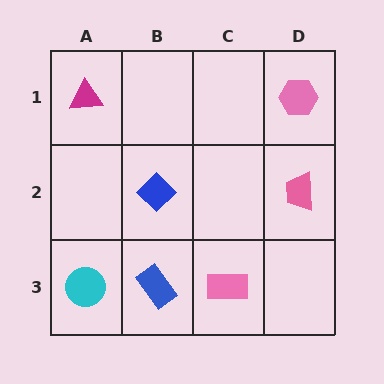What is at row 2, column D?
A pink trapezoid.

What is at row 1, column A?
A magenta triangle.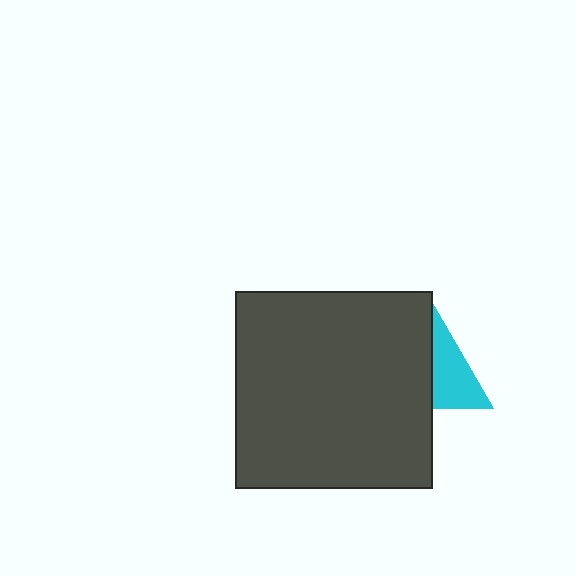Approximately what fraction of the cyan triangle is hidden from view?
Roughly 58% of the cyan triangle is hidden behind the dark gray square.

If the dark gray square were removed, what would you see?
You would see the complete cyan triangle.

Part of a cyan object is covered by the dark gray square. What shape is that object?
It is a triangle.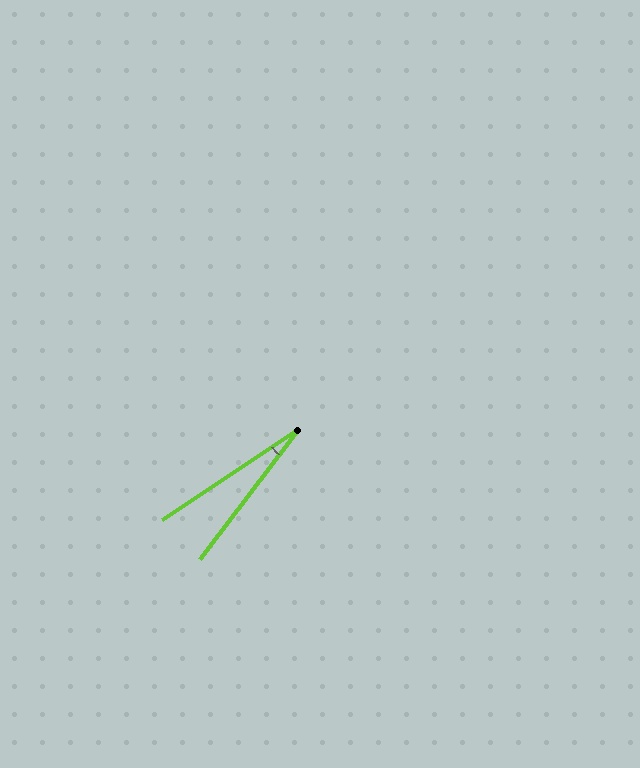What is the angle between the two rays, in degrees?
Approximately 19 degrees.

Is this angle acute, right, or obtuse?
It is acute.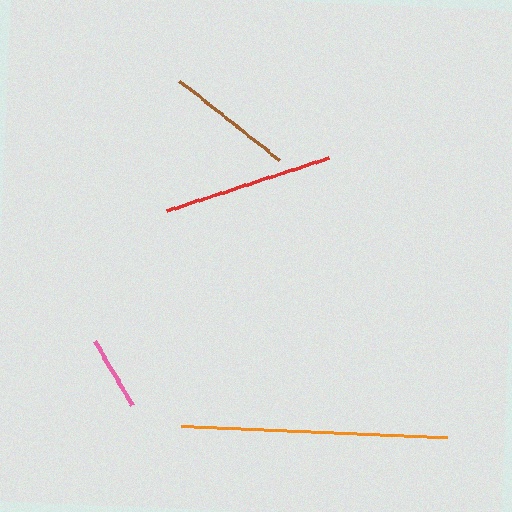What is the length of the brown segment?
The brown segment is approximately 128 pixels long.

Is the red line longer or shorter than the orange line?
The orange line is longer than the red line.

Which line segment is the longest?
The orange line is the longest at approximately 267 pixels.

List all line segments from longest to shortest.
From longest to shortest: orange, red, brown, pink.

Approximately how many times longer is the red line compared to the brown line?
The red line is approximately 1.3 times the length of the brown line.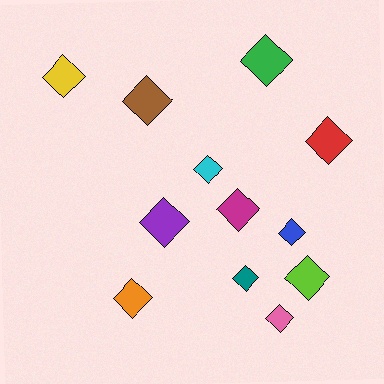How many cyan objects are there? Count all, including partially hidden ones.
There is 1 cyan object.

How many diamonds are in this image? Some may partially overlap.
There are 12 diamonds.